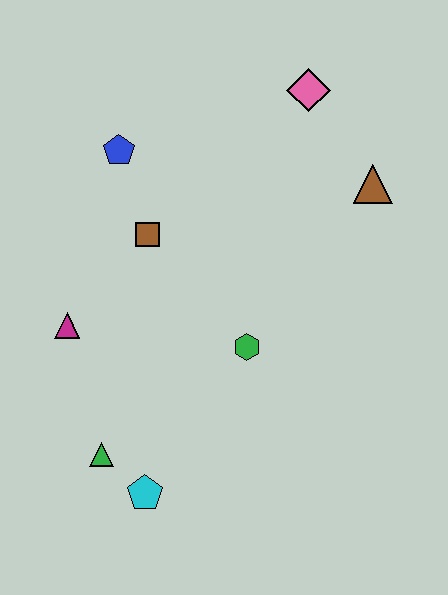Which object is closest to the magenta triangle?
The brown square is closest to the magenta triangle.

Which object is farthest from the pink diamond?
The cyan pentagon is farthest from the pink diamond.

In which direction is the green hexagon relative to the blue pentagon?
The green hexagon is below the blue pentagon.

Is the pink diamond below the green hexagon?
No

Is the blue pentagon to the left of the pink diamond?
Yes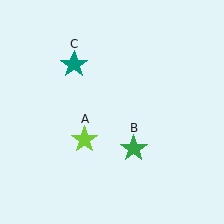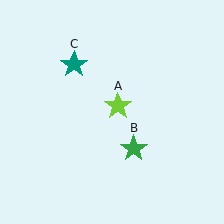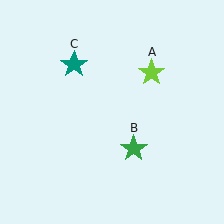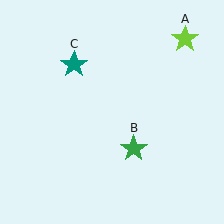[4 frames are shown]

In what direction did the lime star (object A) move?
The lime star (object A) moved up and to the right.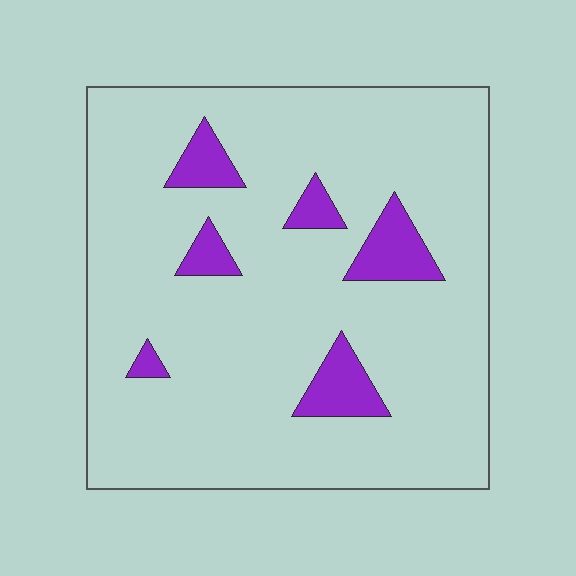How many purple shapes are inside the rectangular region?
6.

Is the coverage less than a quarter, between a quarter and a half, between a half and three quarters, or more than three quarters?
Less than a quarter.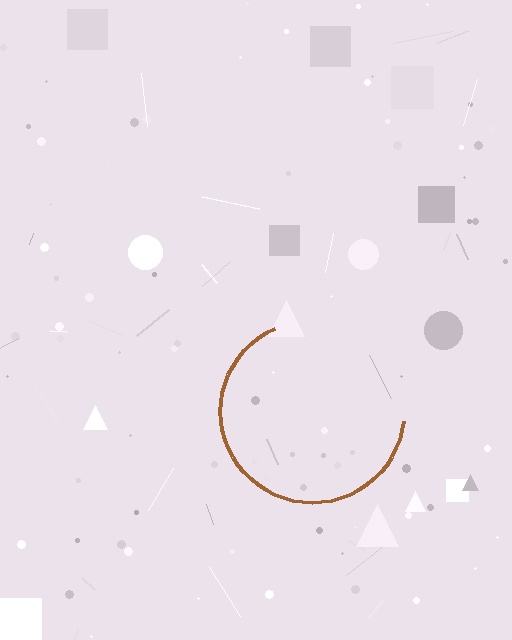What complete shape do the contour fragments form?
The contour fragments form a circle.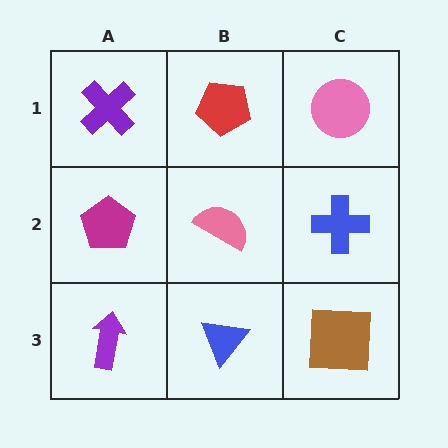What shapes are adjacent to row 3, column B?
A pink semicircle (row 2, column B), a purple arrow (row 3, column A), a brown square (row 3, column C).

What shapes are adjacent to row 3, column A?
A magenta pentagon (row 2, column A), a blue triangle (row 3, column B).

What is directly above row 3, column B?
A pink semicircle.